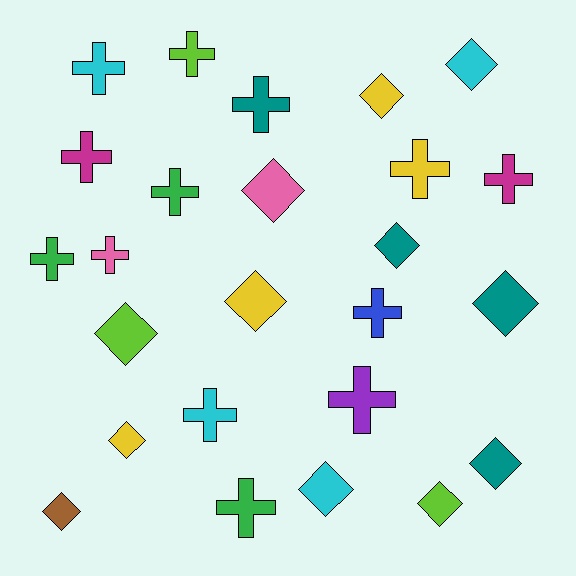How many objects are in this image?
There are 25 objects.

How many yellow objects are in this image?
There are 4 yellow objects.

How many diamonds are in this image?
There are 12 diamonds.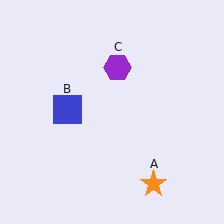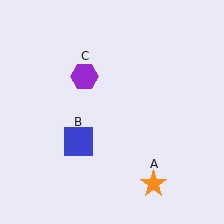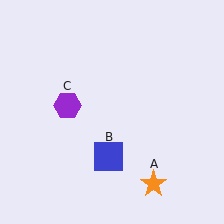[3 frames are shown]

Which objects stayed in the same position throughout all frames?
Orange star (object A) remained stationary.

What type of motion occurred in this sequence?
The blue square (object B), purple hexagon (object C) rotated counterclockwise around the center of the scene.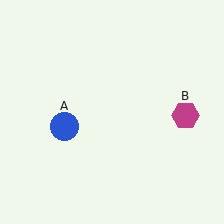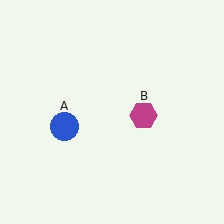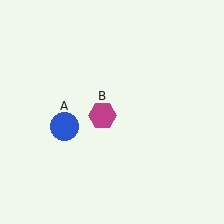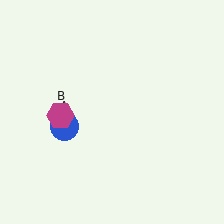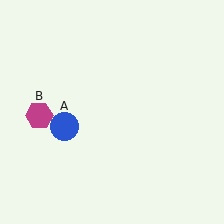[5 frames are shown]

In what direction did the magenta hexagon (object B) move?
The magenta hexagon (object B) moved left.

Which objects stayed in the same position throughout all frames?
Blue circle (object A) remained stationary.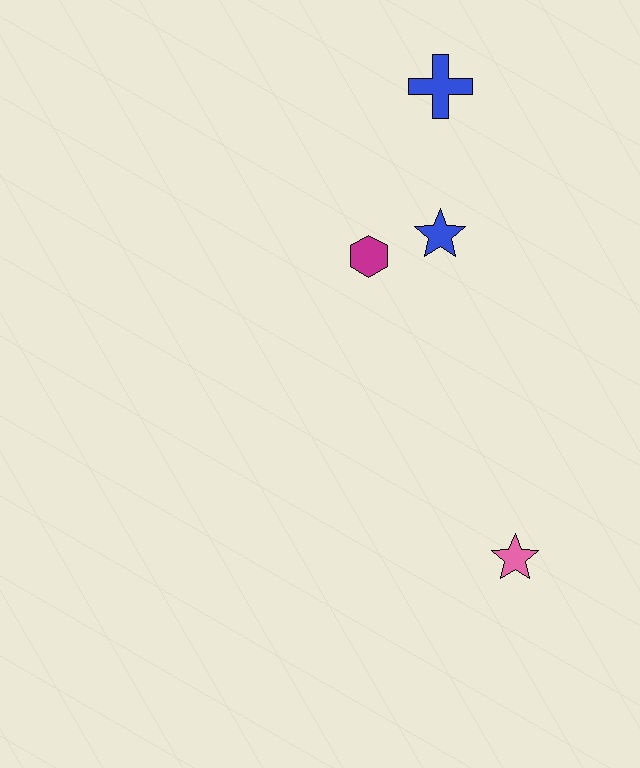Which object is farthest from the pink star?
The blue cross is farthest from the pink star.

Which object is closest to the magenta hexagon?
The blue star is closest to the magenta hexagon.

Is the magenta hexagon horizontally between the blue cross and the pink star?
No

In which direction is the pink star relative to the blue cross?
The pink star is below the blue cross.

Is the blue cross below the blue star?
No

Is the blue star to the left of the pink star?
Yes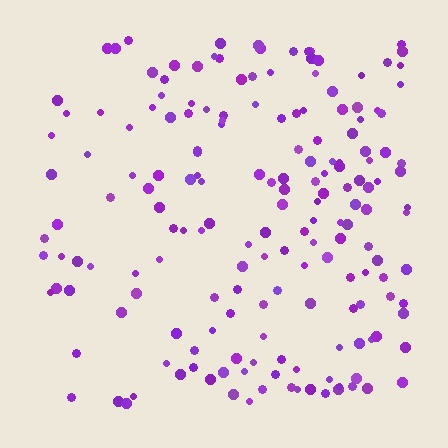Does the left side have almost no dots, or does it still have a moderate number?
Still a moderate number, just noticeably fewer than the right.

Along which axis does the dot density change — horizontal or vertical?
Horizontal.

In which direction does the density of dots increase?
From left to right, with the right side densest.